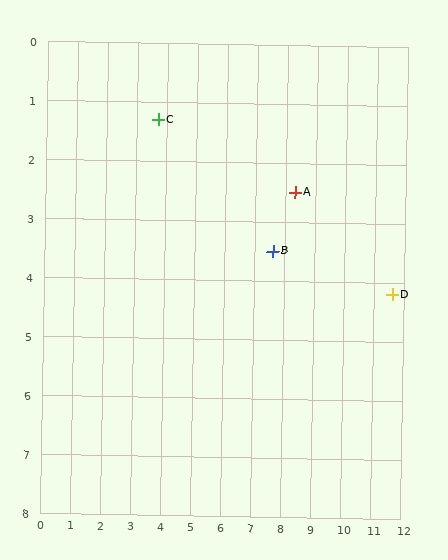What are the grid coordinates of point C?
Point C is at approximately (3.7, 1.3).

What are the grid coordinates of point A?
Point A is at approximately (8.3, 2.5).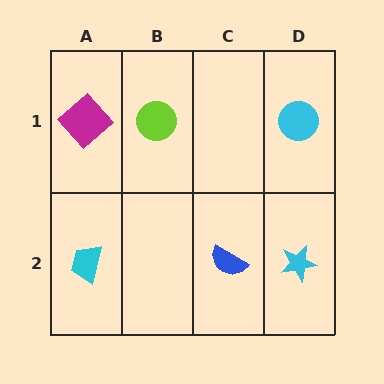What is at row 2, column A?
A cyan trapezoid.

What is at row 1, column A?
A magenta diamond.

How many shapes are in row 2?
3 shapes.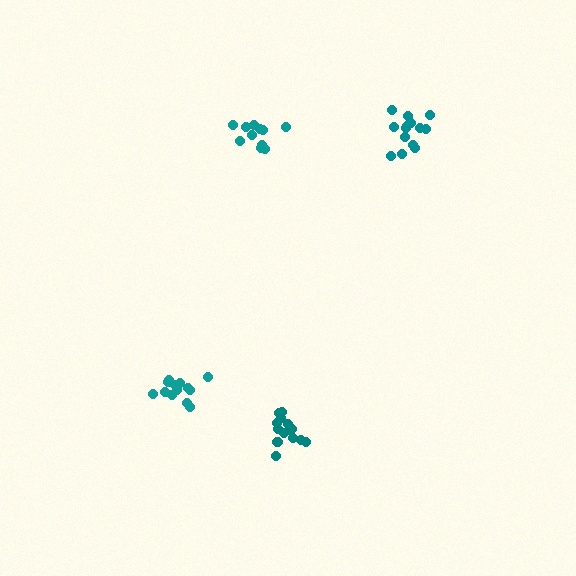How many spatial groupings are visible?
There are 4 spatial groupings.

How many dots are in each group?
Group 1: 11 dots, Group 2: 16 dots, Group 3: 13 dots, Group 4: 14 dots (54 total).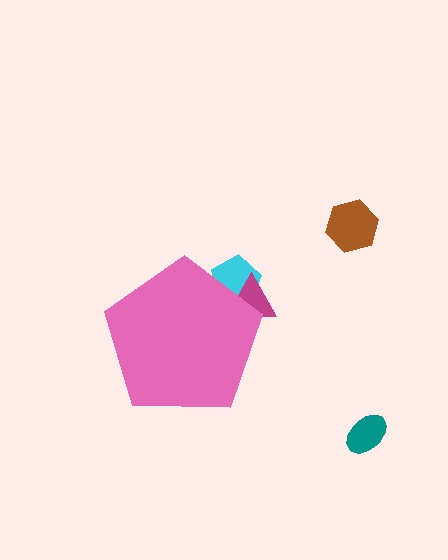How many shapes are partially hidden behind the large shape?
2 shapes are partially hidden.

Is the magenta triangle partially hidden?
Yes, the magenta triangle is partially hidden behind the pink pentagon.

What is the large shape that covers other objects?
A pink pentagon.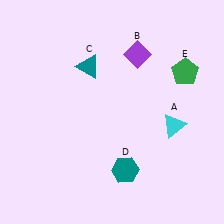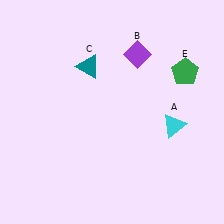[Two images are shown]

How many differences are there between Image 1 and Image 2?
There is 1 difference between the two images.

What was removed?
The teal hexagon (D) was removed in Image 2.